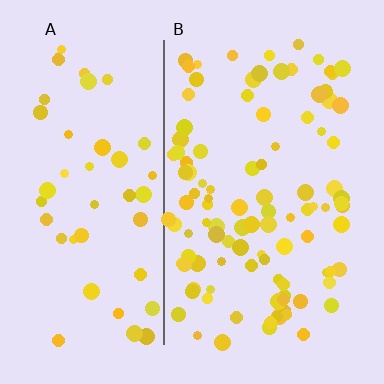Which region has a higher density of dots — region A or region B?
B (the right).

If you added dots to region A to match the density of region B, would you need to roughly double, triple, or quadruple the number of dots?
Approximately double.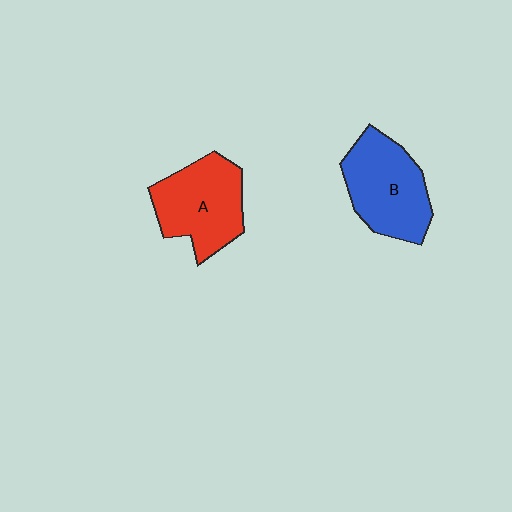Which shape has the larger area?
Shape B (blue).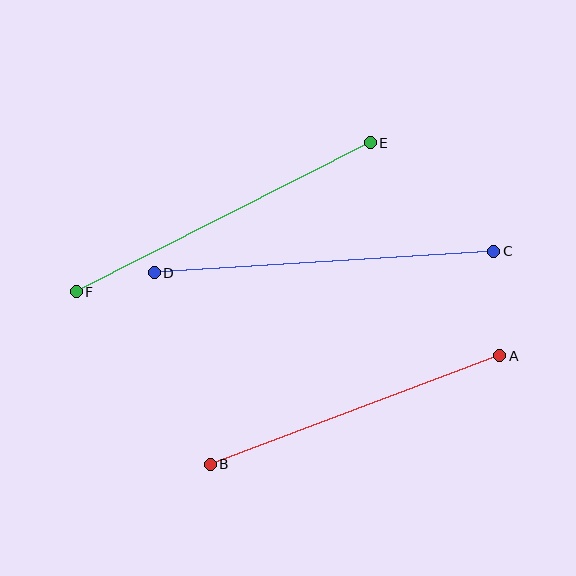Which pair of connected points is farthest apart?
Points C and D are farthest apart.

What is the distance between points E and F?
The distance is approximately 330 pixels.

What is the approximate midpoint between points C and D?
The midpoint is at approximately (324, 262) pixels.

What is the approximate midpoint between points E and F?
The midpoint is at approximately (223, 217) pixels.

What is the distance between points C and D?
The distance is approximately 340 pixels.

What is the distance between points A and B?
The distance is approximately 309 pixels.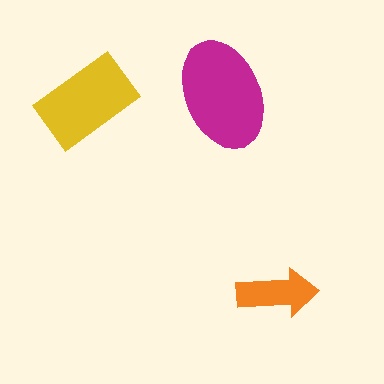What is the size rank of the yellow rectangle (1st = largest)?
2nd.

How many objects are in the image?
There are 3 objects in the image.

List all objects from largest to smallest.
The magenta ellipse, the yellow rectangle, the orange arrow.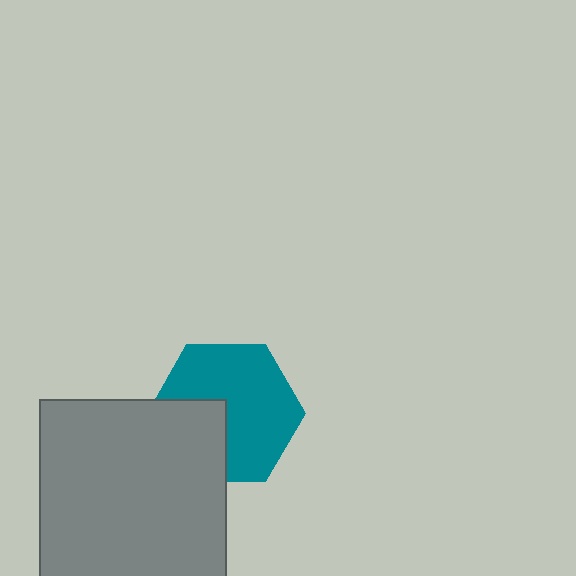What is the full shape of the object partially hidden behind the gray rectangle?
The partially hidden object is a teal hexagon.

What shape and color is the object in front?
The object in front is a gray rectangle.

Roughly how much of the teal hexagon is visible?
Most of it is visible (roughly 68%).